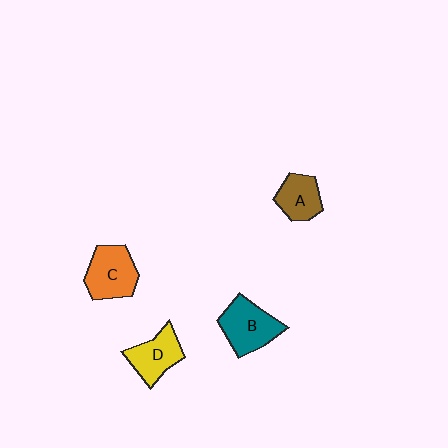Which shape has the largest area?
Shape B (teal).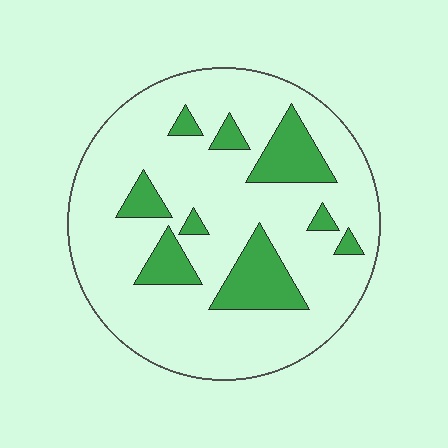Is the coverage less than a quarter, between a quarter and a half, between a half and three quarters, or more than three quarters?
Less than a quarter.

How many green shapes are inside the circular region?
9.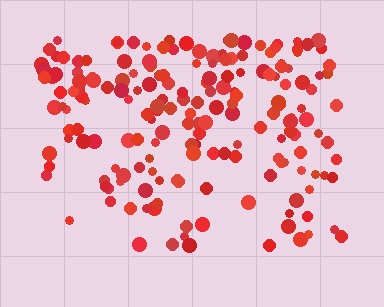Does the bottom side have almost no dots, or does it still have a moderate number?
Still a moderate number, just noticeably fewer than the top.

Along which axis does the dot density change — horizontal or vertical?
Vertical.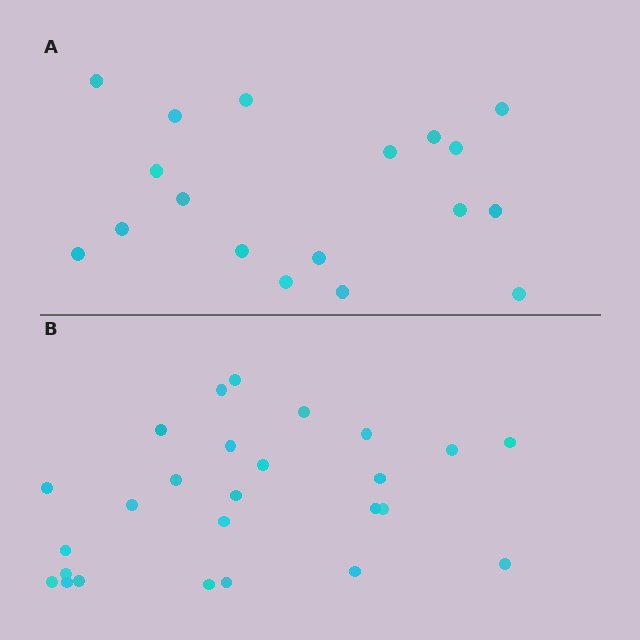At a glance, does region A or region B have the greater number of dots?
Region B (the bottom region) has more dots.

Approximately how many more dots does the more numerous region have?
Region B has roughly 8 or so more dots than region A.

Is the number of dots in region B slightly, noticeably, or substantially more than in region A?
Region B has noticeably more, but not dramatically so. The ratio is roughly 1.4 to 1.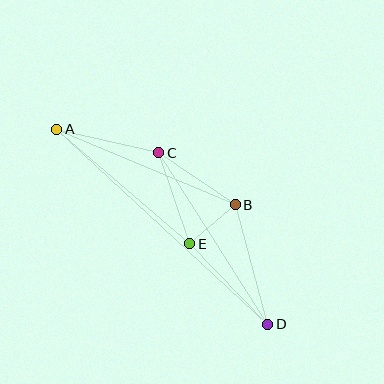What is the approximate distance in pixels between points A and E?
The distance between A and E is approximately 175 pixels.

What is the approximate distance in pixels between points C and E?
The distance between C and E is approximately 96 pixels.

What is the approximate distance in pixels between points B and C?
The distance between B and C is approximately 93 pixels.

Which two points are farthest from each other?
Points A and D are farthest from each other.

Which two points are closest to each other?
Points B and E are closest to each other.